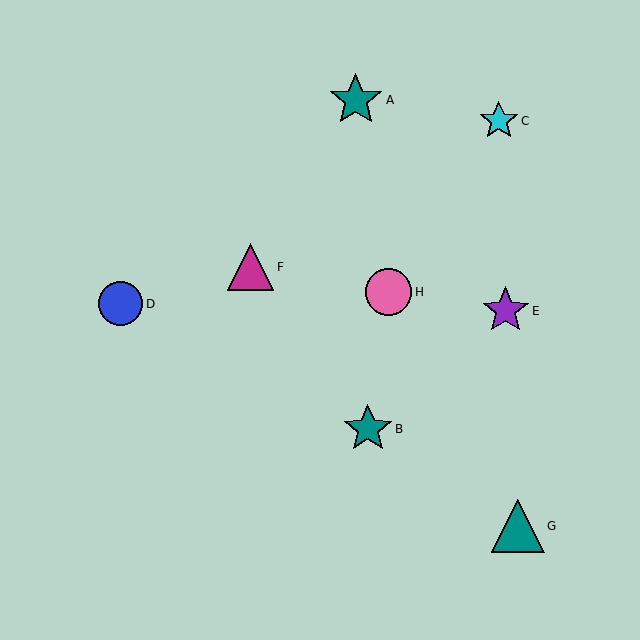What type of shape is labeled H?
Shape H is a pink circle.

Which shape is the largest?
The teal star (labeled A) is the largest.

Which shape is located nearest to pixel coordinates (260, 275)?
The magenta triangle (labeled F) at (250, 267) is nearest to that location.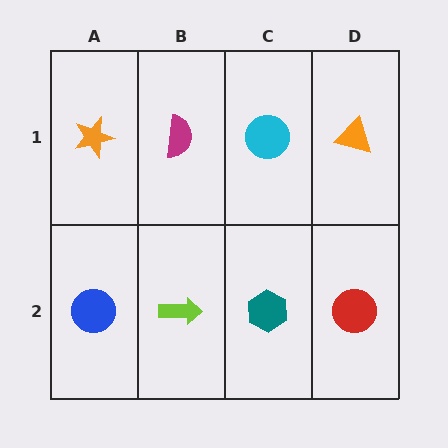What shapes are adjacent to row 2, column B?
A magenta semicircle (row 1, column B), a blue circle (row 2, column A), a teal hexagon (row 2, column C).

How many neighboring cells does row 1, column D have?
2.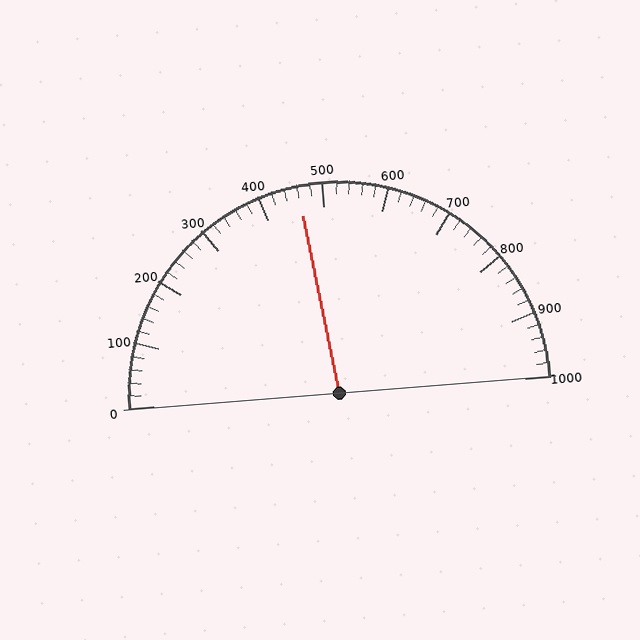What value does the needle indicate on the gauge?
The needle indicates approximately 460.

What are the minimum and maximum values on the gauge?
The gauge ranges from 0 to 1000.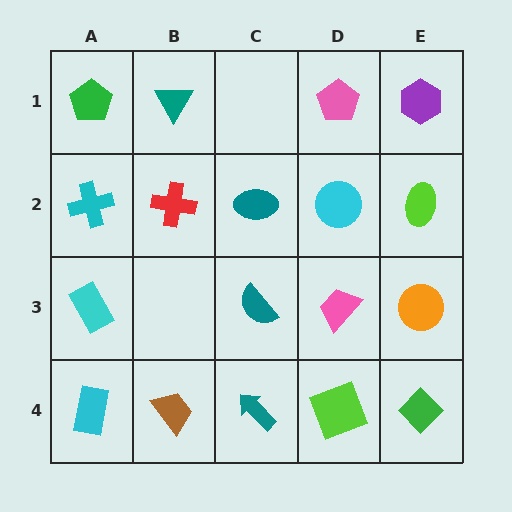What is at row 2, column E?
A lime ellipse.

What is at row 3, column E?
An orange circle.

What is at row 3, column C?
A teal semicircle.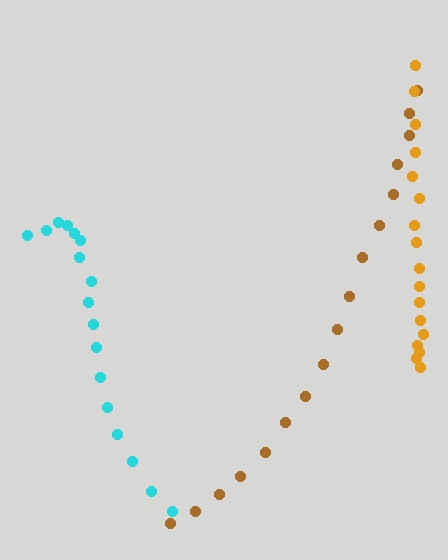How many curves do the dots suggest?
There are 3 distinct paths.